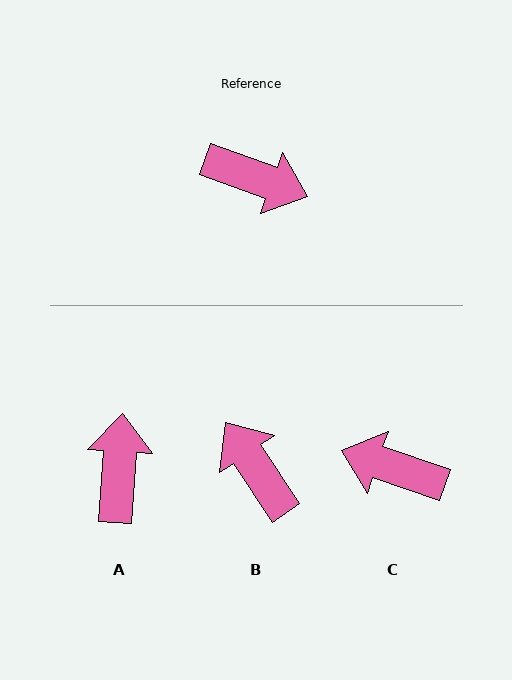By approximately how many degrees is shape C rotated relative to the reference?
Approximately 178 degrees clockwise.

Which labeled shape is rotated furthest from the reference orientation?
C, about 178 degrees away.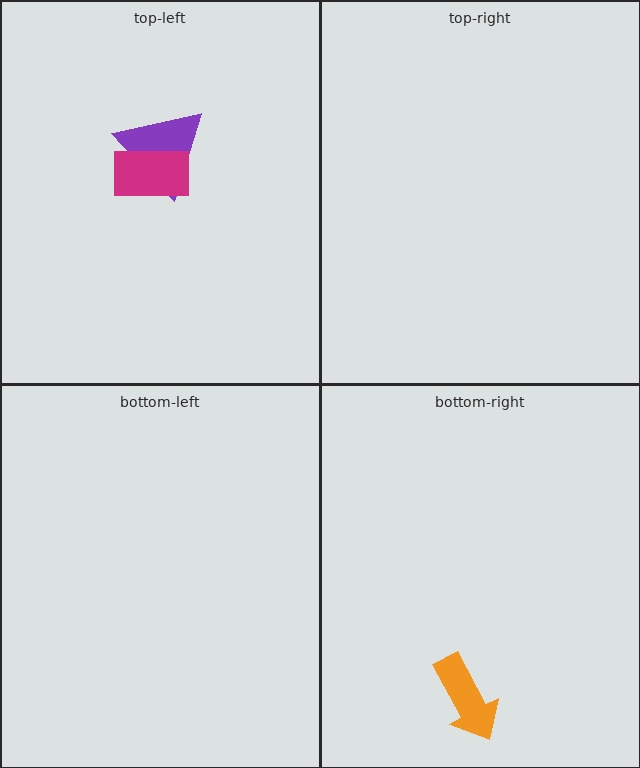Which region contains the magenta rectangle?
The top-left region.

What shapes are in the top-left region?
The purple triangle, the magenta rectangle.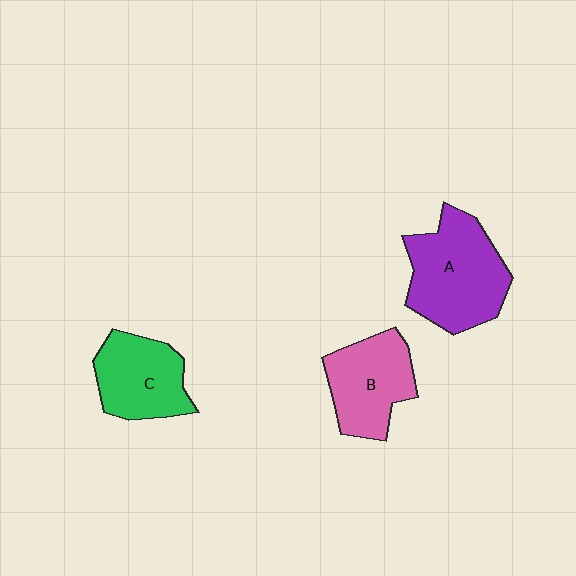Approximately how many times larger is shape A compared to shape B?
Approximately 1.3 times.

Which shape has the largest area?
Shape A (purple).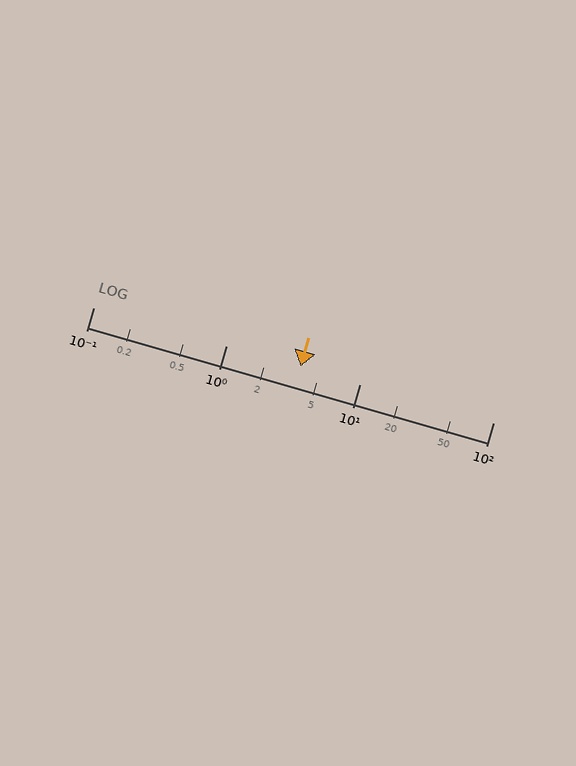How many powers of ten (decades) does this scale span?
The scale spans 3 decades, from 0.1 to 100.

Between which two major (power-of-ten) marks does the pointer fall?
The pointer is between 1 and 10.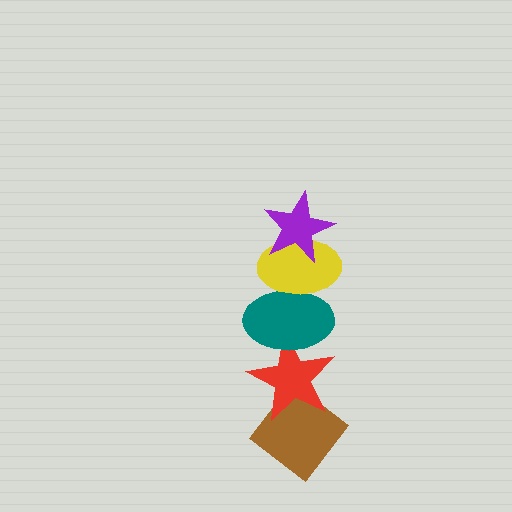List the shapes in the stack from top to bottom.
From top to bottom: the purple star, the yellow ellipse, the teal ellipse, the red star, the brown diamond.